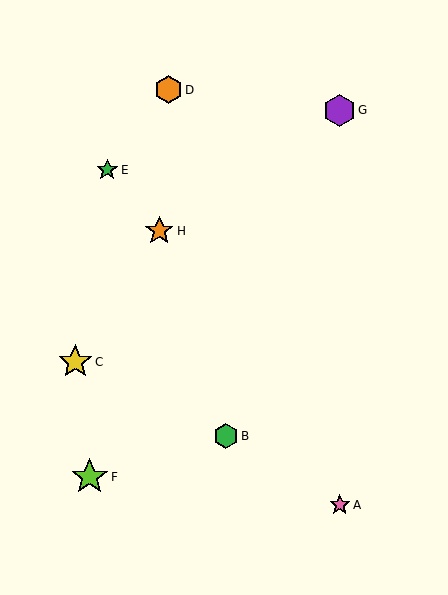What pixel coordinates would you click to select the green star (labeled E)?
Click at (107, 170) to select the green star E.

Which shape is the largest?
The lime star (labeled F) is the largest.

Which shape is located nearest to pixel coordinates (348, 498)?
The pink star (labeled A) at (340, 505) is nearest to that location.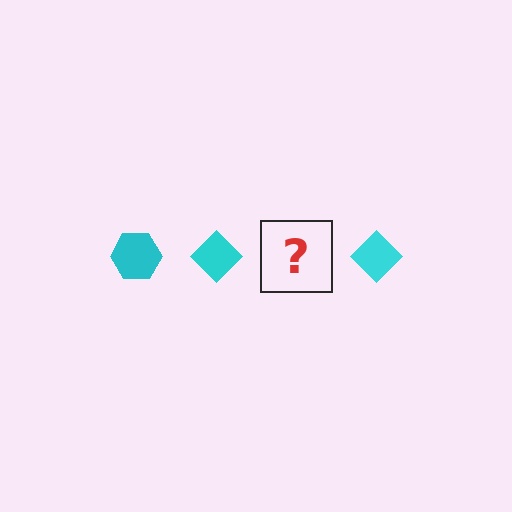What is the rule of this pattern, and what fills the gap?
The rule is that the pattern cycles through hexagon, diamond shapes in cyan. The gap should be filled with a cyan hexagon.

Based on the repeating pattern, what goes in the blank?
The blank should be a cyan hexagon.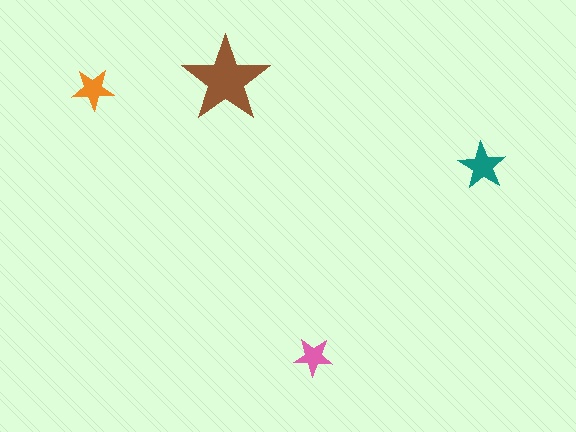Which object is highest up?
The brown star is topmost.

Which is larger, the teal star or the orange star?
The teal one.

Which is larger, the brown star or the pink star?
The brown one.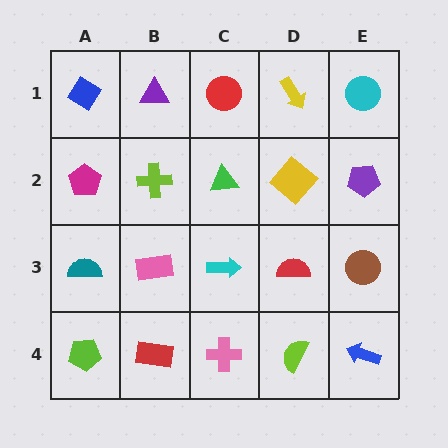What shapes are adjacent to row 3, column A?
A magenta pentagon (row 2, column A), a lime pentagon (row 4, column A), a pink rectangle (row 3, column B).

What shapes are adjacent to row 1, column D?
A yellow diamond (row 2, column D), a red circle (row 1, column C), a cyan circle (row 1, column E).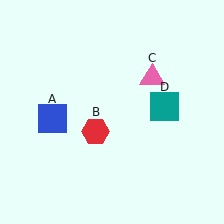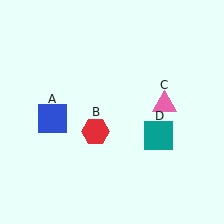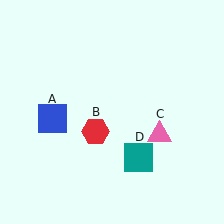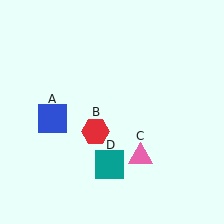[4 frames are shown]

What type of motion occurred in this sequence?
The pink triangle (object C), teal square (object D) rotated clockwise around the center of the scene.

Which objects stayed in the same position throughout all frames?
Blue square (object A) and red hexagon (object B) remained stationary.